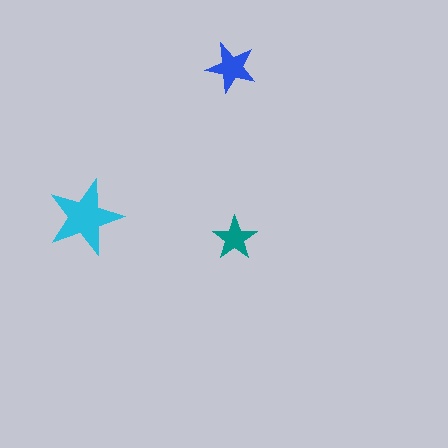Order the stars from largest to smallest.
the cyan one, the blue one, the teal one.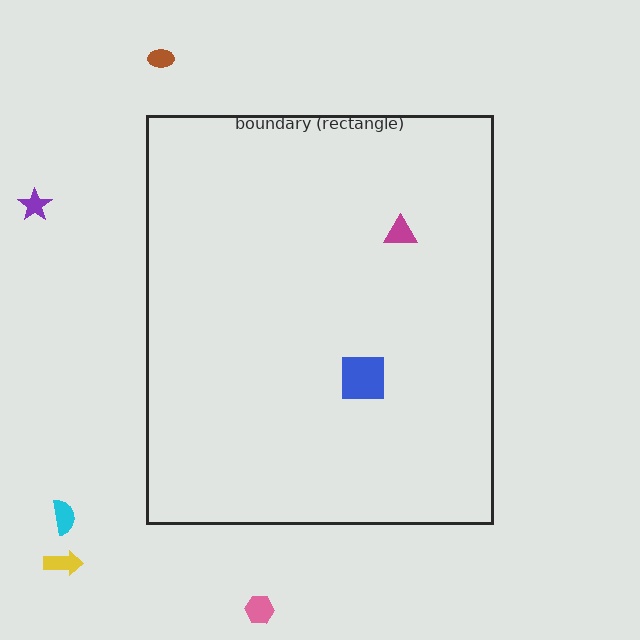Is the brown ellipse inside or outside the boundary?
Outside.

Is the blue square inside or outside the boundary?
Inside.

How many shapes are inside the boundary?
2 inside, 5 outside.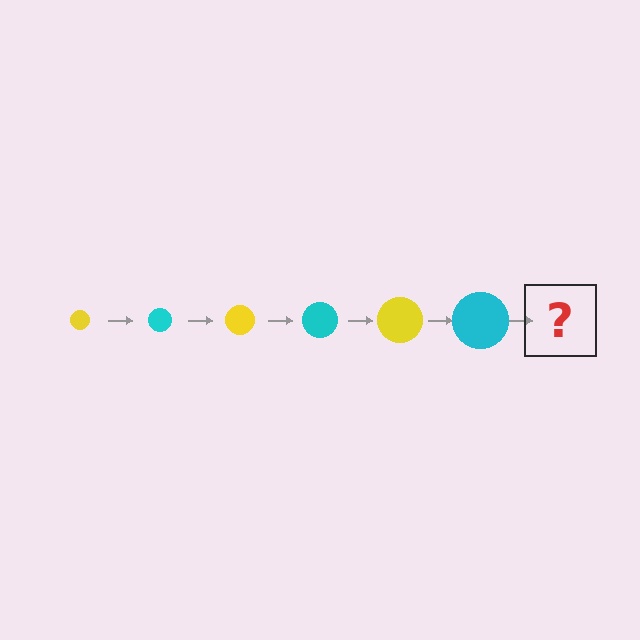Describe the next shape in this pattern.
It should be a yellow circle, larger than the previous one.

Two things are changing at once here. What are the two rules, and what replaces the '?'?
The two rules are that the circle grows larger each step and the color cycles through yellow and cyan. The '?' should be a yellow circle, larger than the previous one.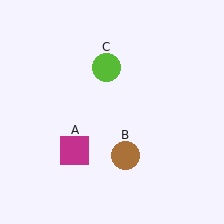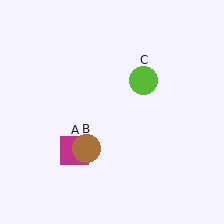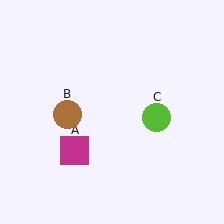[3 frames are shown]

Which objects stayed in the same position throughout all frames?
Magenta square (object A) remained stationary.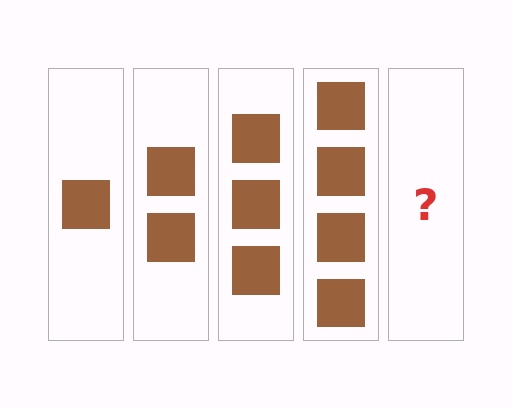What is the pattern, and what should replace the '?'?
The pattern is that each step adds one more square. The '?' should be 5 squares.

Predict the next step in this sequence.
The next step is 5 squares.